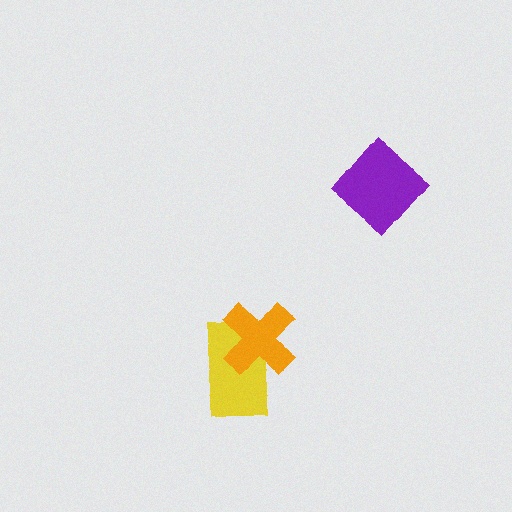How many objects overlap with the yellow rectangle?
1 object overlaps with the yellow rectangle.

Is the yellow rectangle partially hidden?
Yes, it is partially covered by another shape.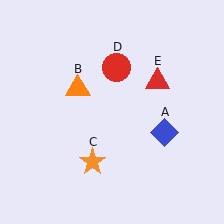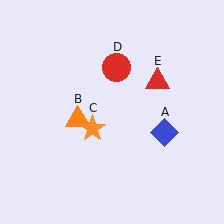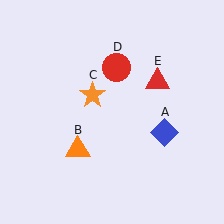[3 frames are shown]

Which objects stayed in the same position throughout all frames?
Blue diamond (object A) and red circle (object D) and red triangle (object E) remained stationary.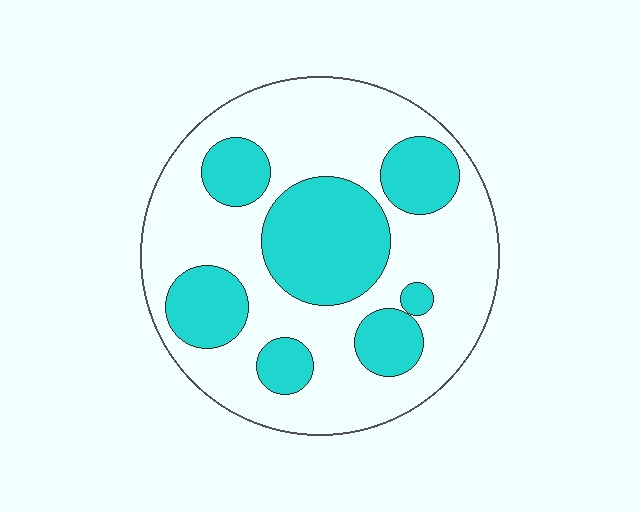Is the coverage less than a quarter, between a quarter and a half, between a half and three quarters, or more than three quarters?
Between a quarter and a half.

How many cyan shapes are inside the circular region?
7.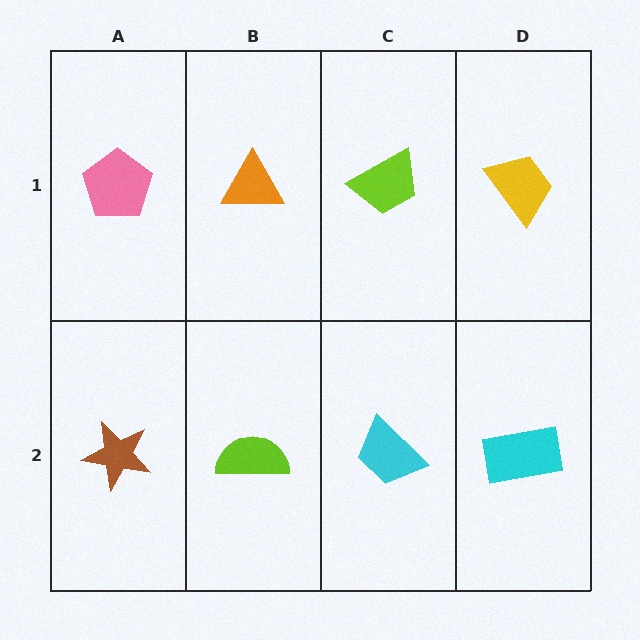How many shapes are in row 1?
4 shapes.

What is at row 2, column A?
A brown star.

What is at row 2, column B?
A lime semicircle.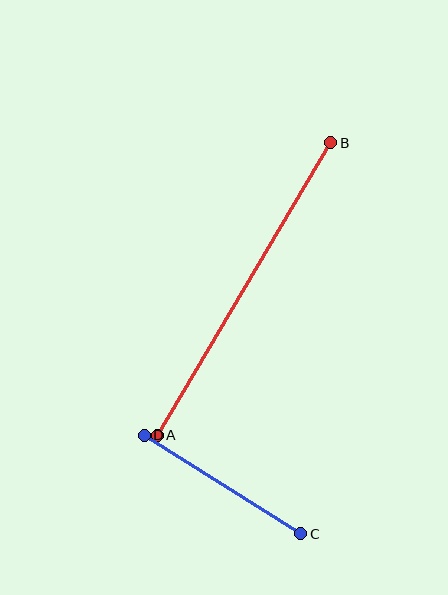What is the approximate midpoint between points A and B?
The midpoint is at approximately (244, 289) pixels.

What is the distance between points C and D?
The distance is approximately 185 pixels.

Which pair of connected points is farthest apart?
Points A and B are farthest apart.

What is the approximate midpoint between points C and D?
The midpoint is at approximately (223, 484) pixels.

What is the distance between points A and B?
The distance is approximately 340 pixels.